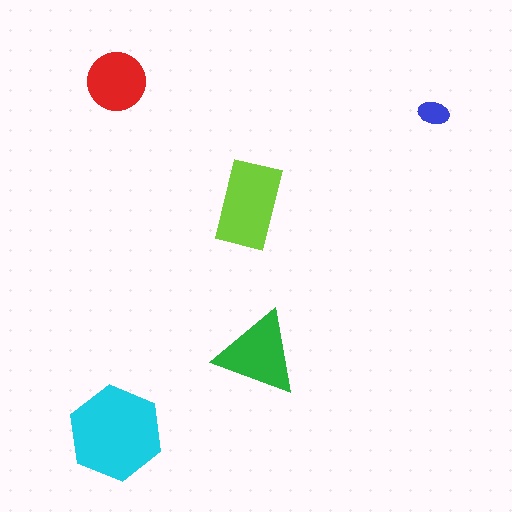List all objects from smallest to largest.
The blue ellipse, the red circle, the green triangle, the lime rectangle, the cyan hexagon.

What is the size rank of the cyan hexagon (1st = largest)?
1st.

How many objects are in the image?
There are 5 objects in the image.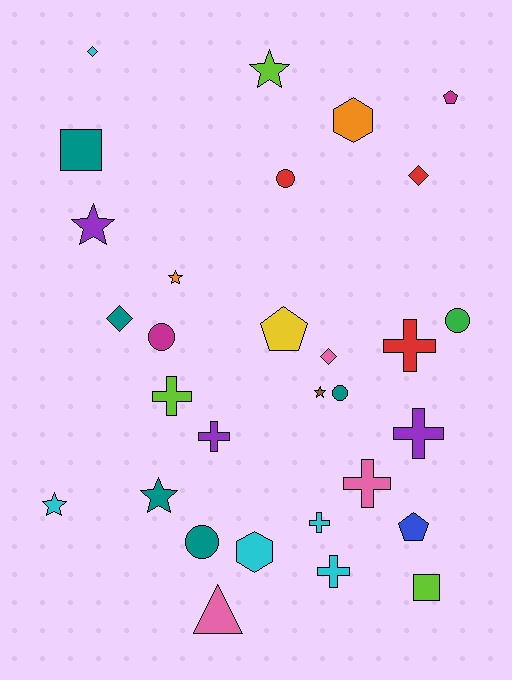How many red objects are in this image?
There are 3 red objects.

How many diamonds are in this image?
There are 4 diamonds.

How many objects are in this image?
There are 30 objects.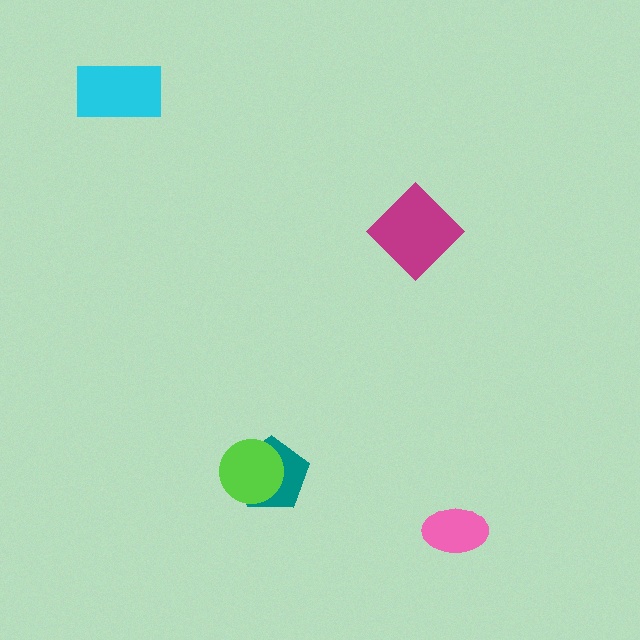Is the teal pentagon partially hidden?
Yes, it is partially covered by another shape.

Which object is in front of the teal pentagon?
The lime circle is in front of the teal pentagon.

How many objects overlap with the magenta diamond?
0 objects overlap with the magenta diamond.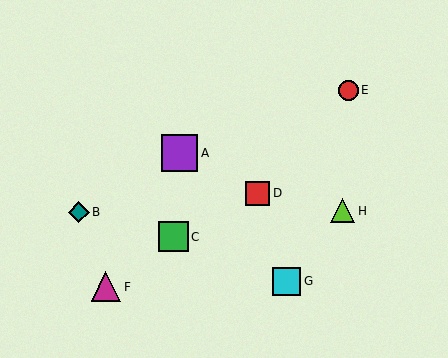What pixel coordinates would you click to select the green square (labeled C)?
Click at (173, 237) to select the green square C.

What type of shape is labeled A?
Shape A is a purple square.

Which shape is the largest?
The purple square (labeled A) is the largest.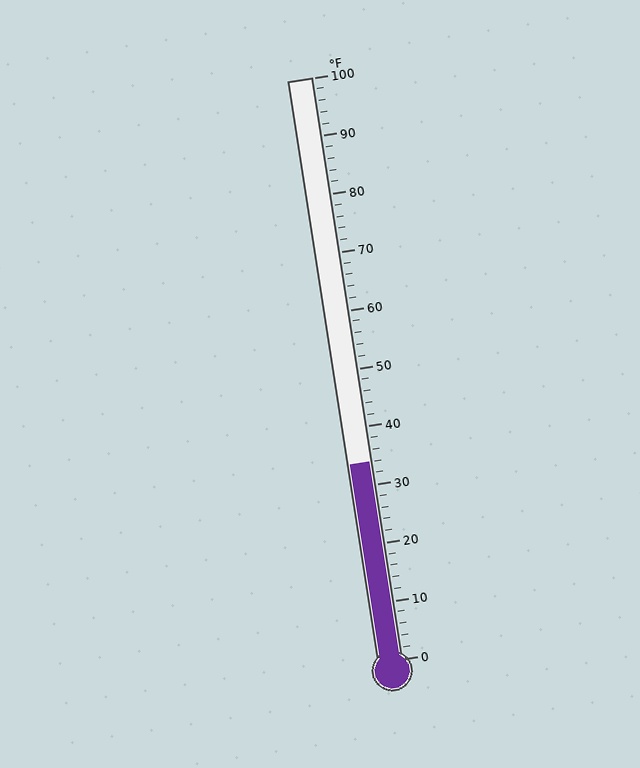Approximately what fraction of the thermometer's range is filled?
The thermometer is filled to approximately 35% of its range.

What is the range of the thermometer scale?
The thermometer scale ranges from 0°F to 100°F.